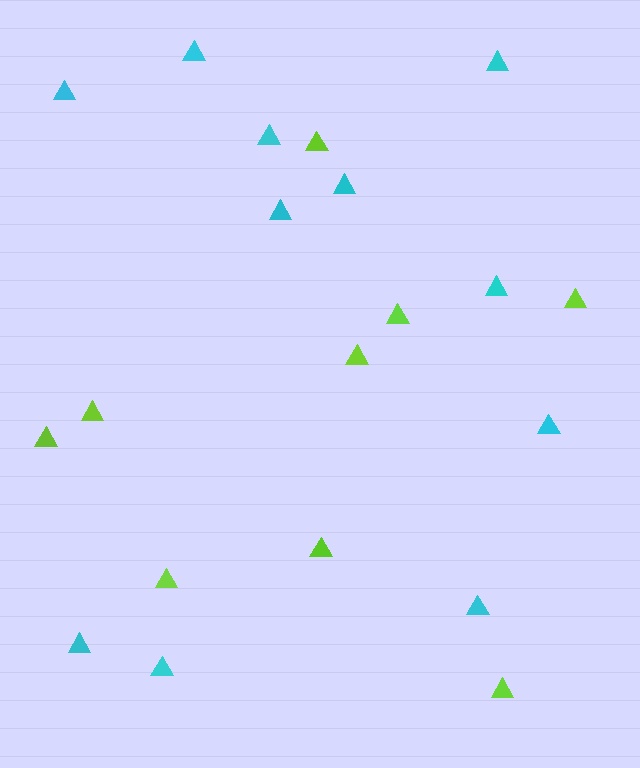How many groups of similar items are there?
There are 2 groups: one group of cyan triangles (11) and one group of lime triangles (9).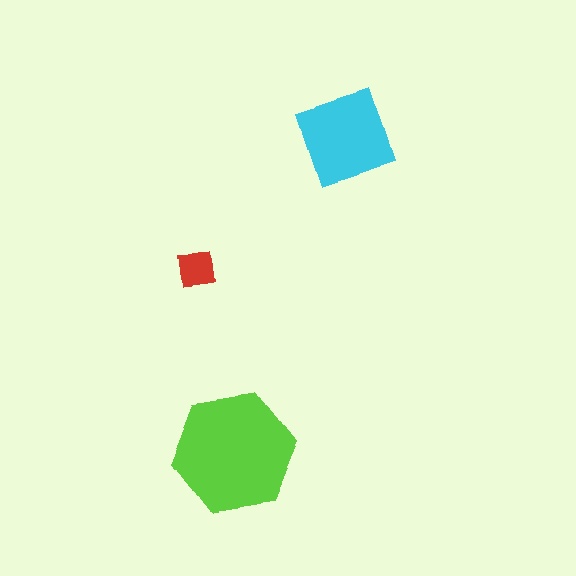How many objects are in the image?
There are 3 objects in the image.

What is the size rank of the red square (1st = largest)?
3rd.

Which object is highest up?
The cyan square is topmost.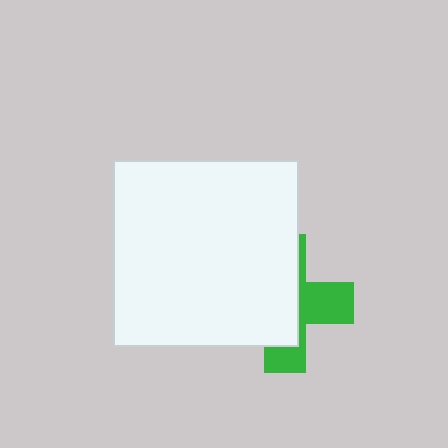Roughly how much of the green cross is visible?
A small part of it is visible (roughly 38%).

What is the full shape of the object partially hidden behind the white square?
The partially hidden object is a green cross.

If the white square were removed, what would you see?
You would see the complete green cross.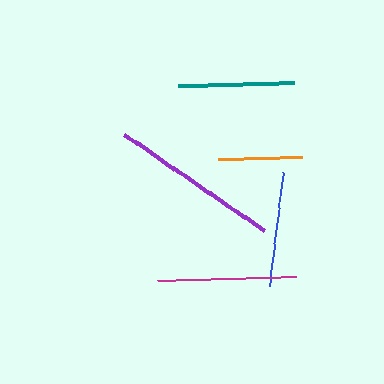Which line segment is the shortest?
The orange line is the shortest at approximately 84 pixels.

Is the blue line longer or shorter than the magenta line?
The magenta line is longer than the blue line.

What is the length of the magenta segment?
The magenta segment is approximately 139 pixels long.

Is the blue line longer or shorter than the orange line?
The blue line is longer than the orange line.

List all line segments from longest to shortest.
From longest to shortest: purple, magenta, teal, blue, orange.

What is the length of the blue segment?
The blue segment is approximately 114 pixels long.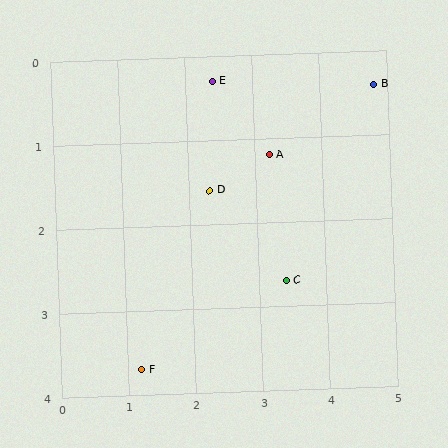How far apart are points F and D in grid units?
Points F and D are about 2.4 grid units apart.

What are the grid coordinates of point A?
Point A is at approximately (3.2, 1.2).